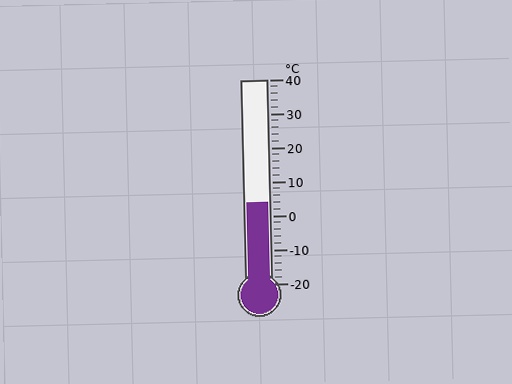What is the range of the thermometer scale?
The thermometer scale ranges from -20°C to 40°C.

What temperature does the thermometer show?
The thermometer shows approximately 4°C.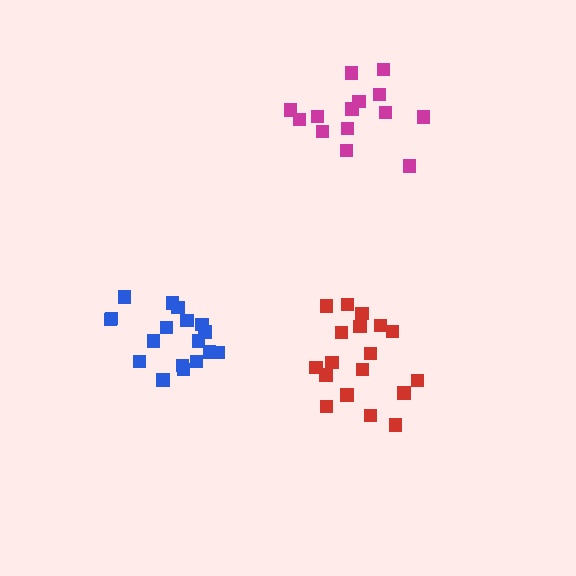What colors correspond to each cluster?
The clusters are colored: blue, magenta, red.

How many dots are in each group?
Group 1: 18 dots, Group 2: 15 dots, Group 3: 18 dots (51 total).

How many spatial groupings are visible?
There are 3 spatial groupings.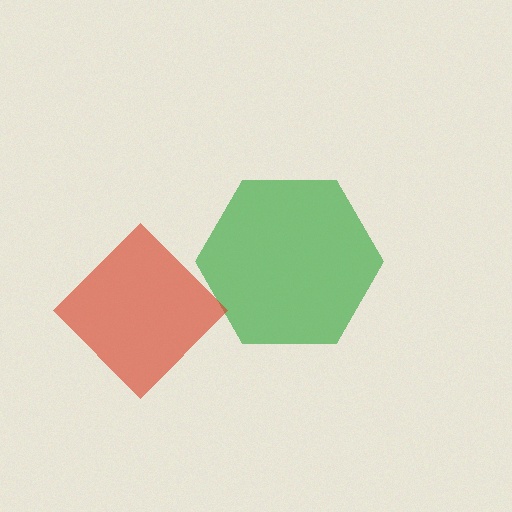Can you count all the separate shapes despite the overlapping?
Yes, there are 2 separate shapes.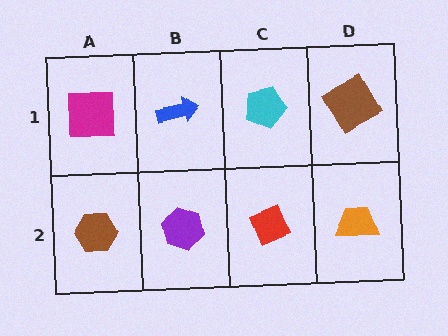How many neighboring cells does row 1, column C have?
3.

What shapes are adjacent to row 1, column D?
An orange trapezoid (row 2, column D), a cyan pentagon (row 1, column C).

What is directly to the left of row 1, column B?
A magenta square.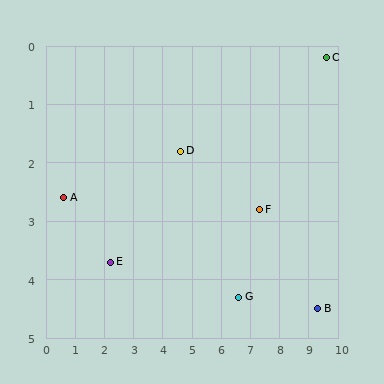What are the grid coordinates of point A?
Point A is at approximately (0.6, 2.6).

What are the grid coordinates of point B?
Point B is at approximately (9.3, 4.5).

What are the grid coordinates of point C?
Point C is at approximately (9.6, 0.2).